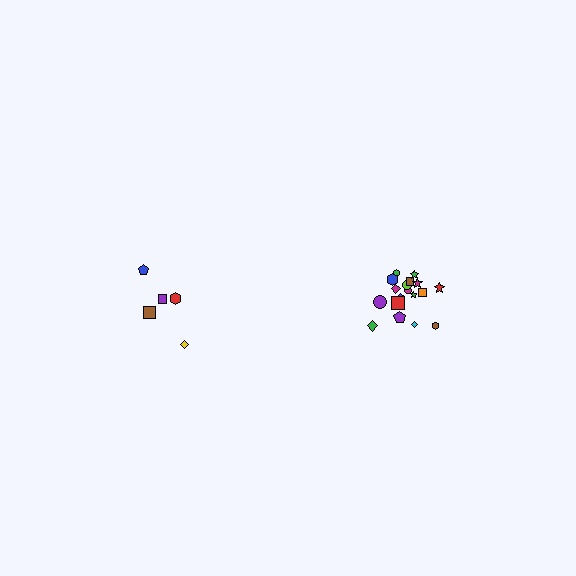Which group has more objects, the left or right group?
The right group.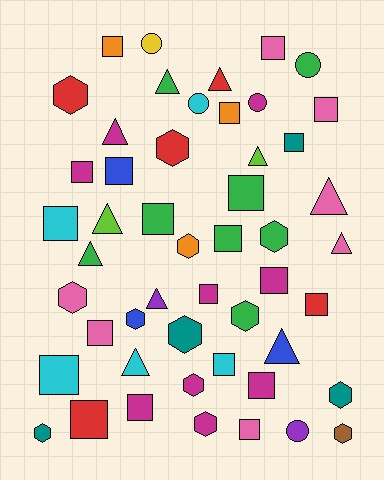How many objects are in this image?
There are 50 objects.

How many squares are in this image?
There are 21 squares.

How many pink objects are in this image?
There are 7 pink objects.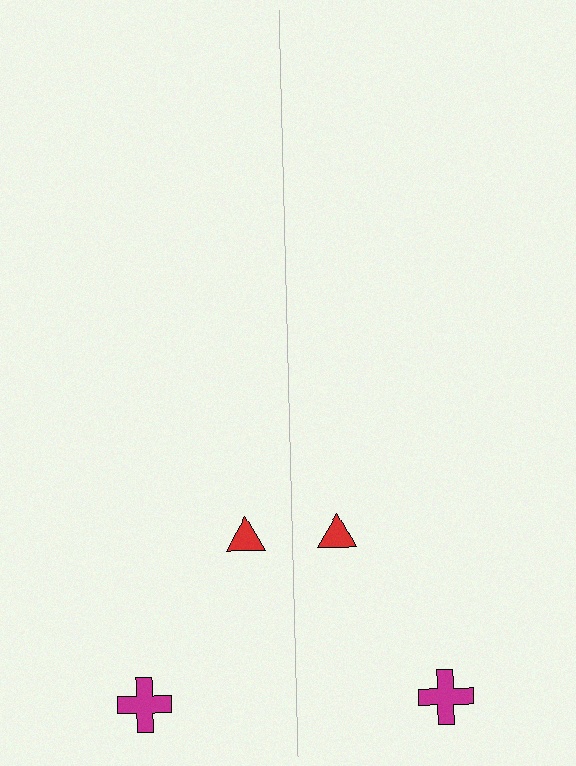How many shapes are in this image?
There are 4 shapes in this image.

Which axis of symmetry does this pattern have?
The pattern has a vertical axis of symmetry running through the center of the image.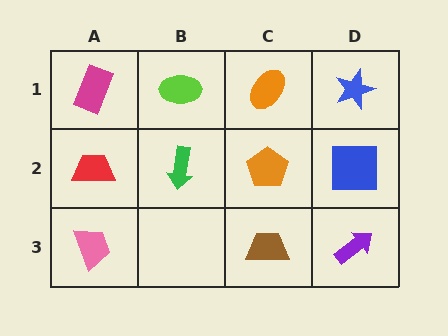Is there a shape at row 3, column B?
No, that cell is empty.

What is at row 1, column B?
A lime ellipse.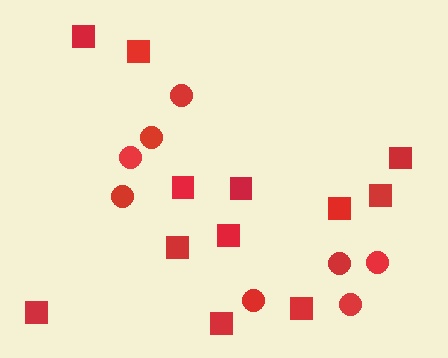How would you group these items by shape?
There are 2 groups: one group of circles (8) and one group of squares (12).